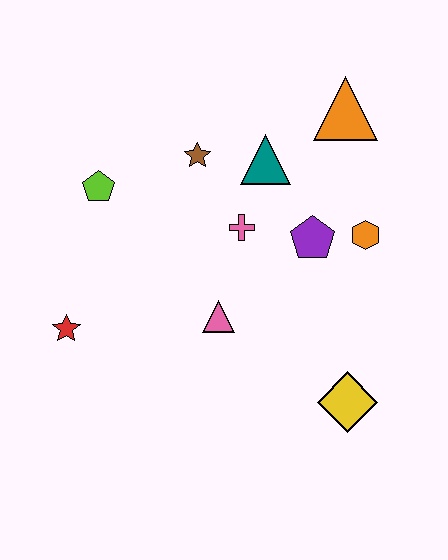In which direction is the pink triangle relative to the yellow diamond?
The pink triangle is to the left of the yellow diamond.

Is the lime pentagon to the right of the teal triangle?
No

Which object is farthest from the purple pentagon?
The red star is farthest from the purple pentagon.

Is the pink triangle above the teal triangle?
No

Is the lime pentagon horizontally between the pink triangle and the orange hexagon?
No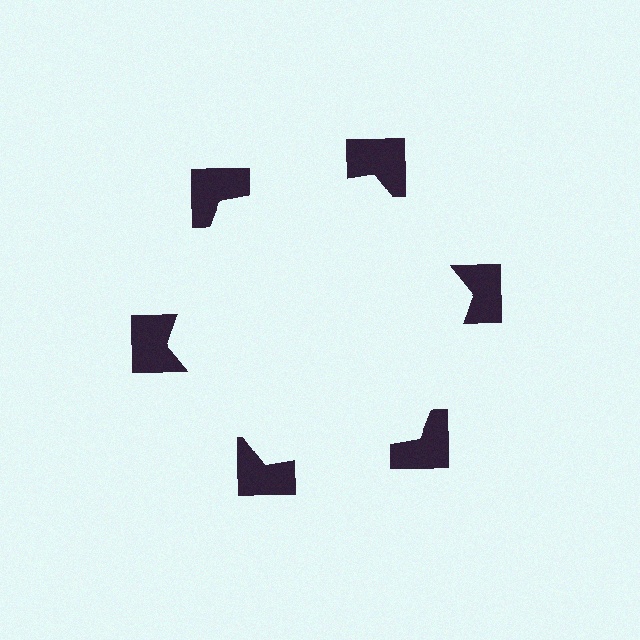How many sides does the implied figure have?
6 sides.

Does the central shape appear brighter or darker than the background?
It typically appears slightly brighter than the background, even though no actual brightness change is drawn.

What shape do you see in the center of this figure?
An illusory hexagon — its edges are inferred from the aligned wedge cuts in the notched squares, not physically drawn.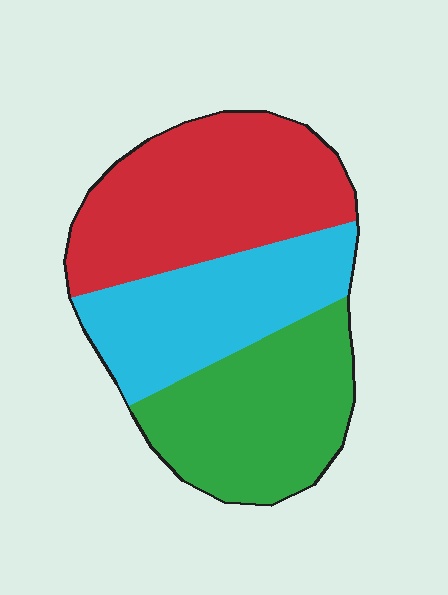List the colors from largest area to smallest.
From largest to smallest: red, green, cyan.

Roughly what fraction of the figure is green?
Green takes up about one third (1/3) of the figure.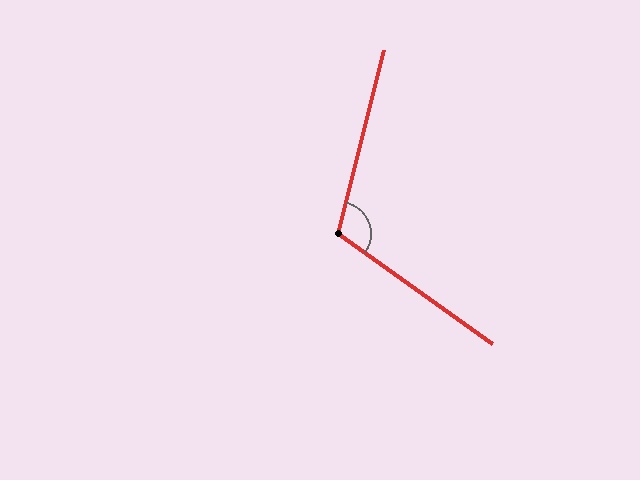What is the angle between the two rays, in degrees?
Approximately 111 degrees.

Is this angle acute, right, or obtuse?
It is obtuse.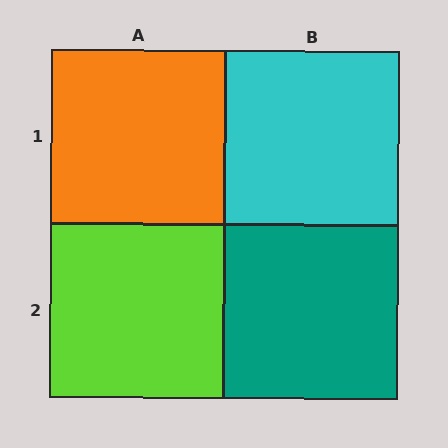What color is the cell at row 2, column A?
Lime.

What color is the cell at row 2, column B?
Teal.